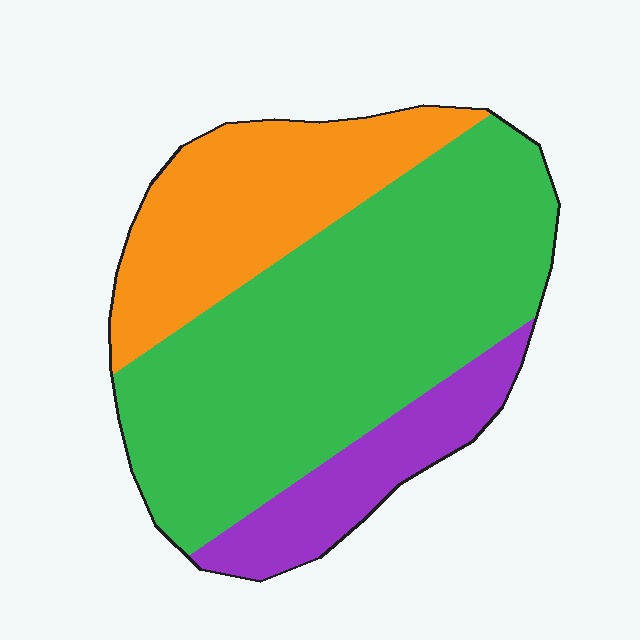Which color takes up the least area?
Purple, at roughly 15%.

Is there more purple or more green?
Green.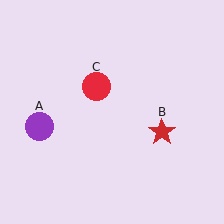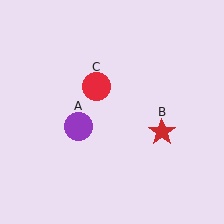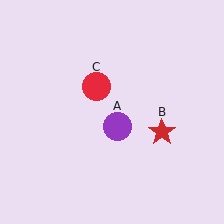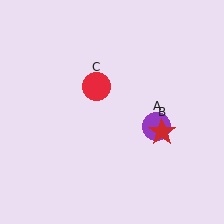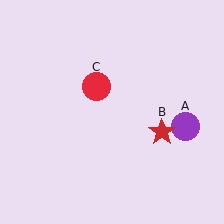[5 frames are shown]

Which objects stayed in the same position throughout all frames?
Red star (object B) and red circle (object C) remained stationary.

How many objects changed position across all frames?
1 object changed position: purple circle (object A).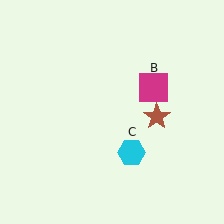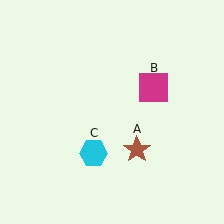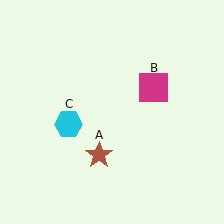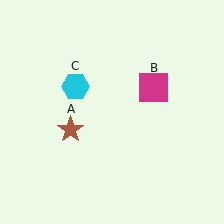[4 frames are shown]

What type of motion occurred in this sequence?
The brown star (object A), cyan hexagon (object C) rotated clockwise around the center of the scene.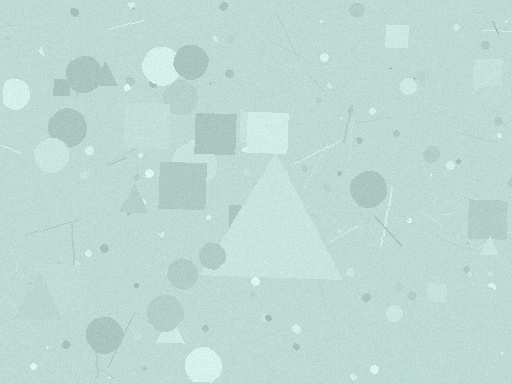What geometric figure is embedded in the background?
A triangle is embedded in the background.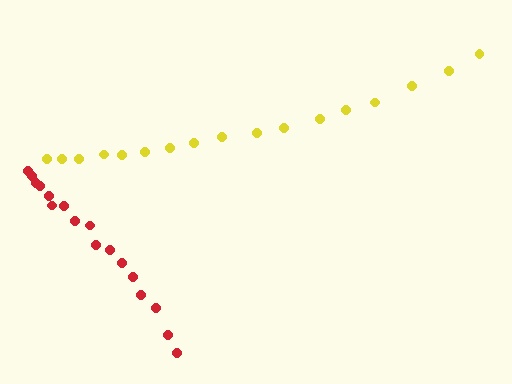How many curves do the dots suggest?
There are 2 distinct paths.